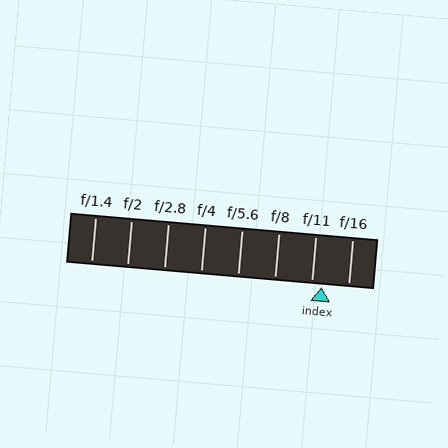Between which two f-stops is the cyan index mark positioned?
The index mark is between f/11 and f/16.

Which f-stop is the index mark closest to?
The index mark is closest to f/11.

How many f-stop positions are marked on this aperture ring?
There are 8 f-stop positions marked.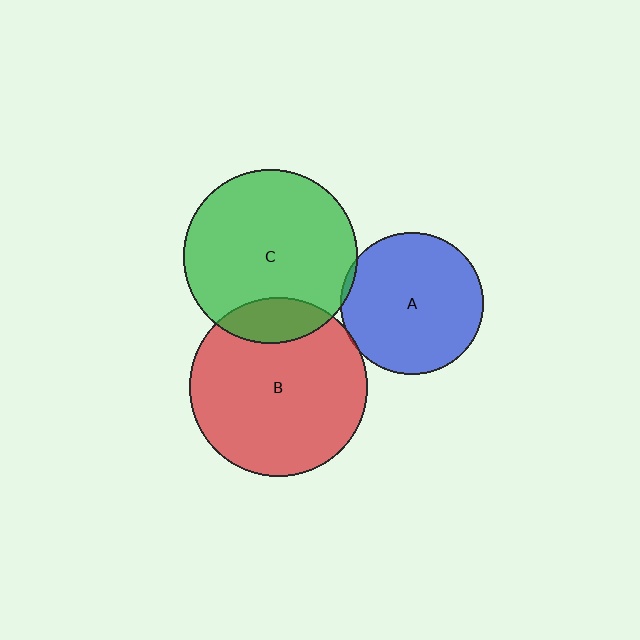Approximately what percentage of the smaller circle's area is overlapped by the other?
Approximately 5%.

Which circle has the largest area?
Circle B (red).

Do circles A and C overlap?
Yes.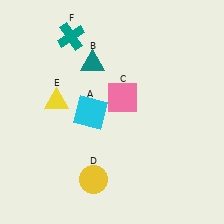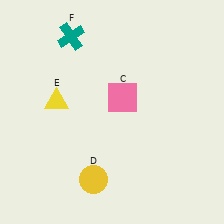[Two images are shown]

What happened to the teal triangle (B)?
The teal triangle (B) was removed in Image 2. It was in the top-left area of Image 1.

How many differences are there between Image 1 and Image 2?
There are 2 differences between the two images.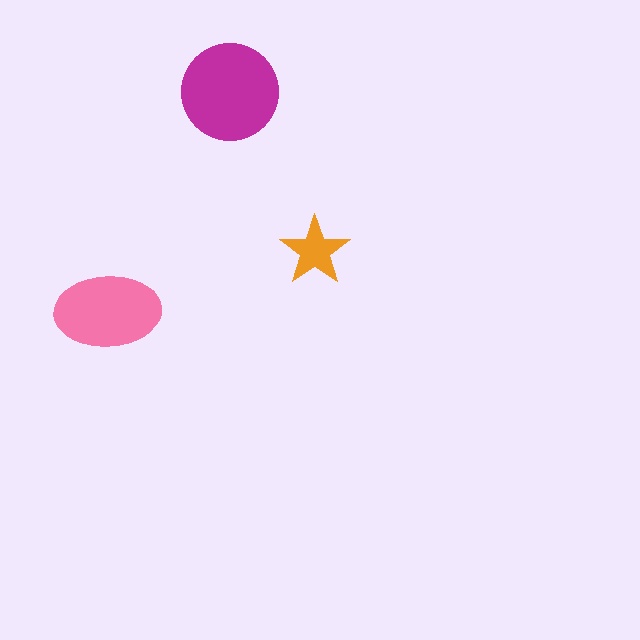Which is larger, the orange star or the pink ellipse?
The pink ellipse.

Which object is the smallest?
The orange star.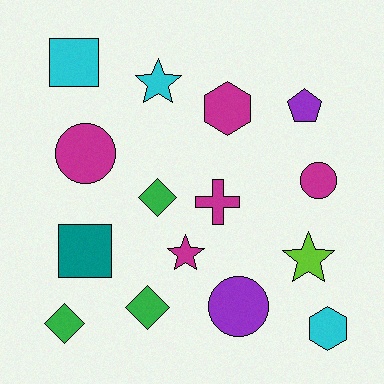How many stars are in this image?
There are 3 stars.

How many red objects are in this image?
There are no red objects.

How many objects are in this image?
There are 15 objects.